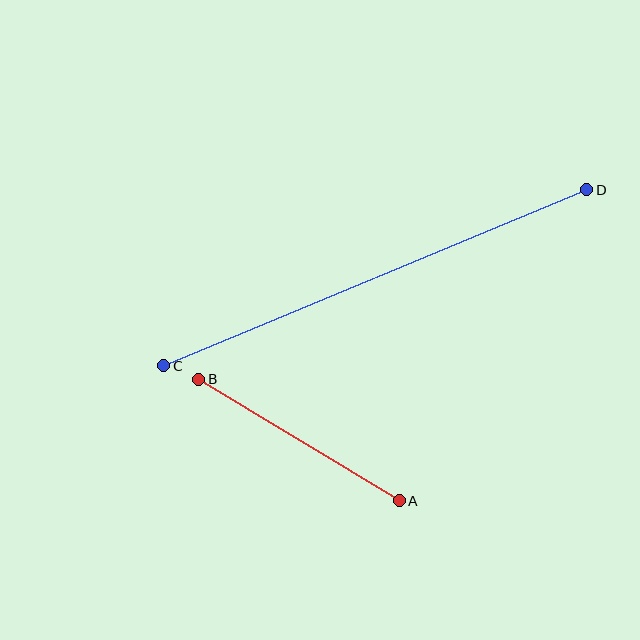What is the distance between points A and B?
The distance is approximately 234 pixels.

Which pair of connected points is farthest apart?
Points C and D are farthest apart.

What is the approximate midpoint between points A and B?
The midpoint is at approximately (299, 440) pixels.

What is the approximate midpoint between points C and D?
The midpoint is at approximately (375, 278) pixels.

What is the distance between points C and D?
The distance is approximately 458 pixels.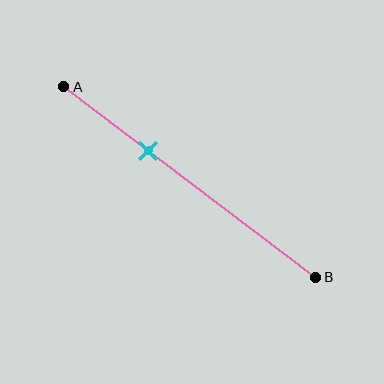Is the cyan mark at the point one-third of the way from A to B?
Yes, the mark is approximately at the one-third point.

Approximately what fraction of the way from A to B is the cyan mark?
The cyan mark is approximately 35% of the way from A to B.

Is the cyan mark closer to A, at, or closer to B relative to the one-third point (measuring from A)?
The cyan mark is approximately at the one-third point of segment AB.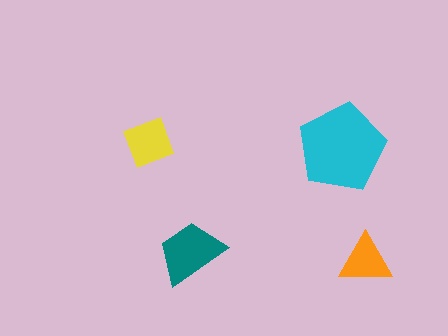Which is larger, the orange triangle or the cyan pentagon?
The cyan pentagon.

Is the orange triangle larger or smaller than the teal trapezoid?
Smaller.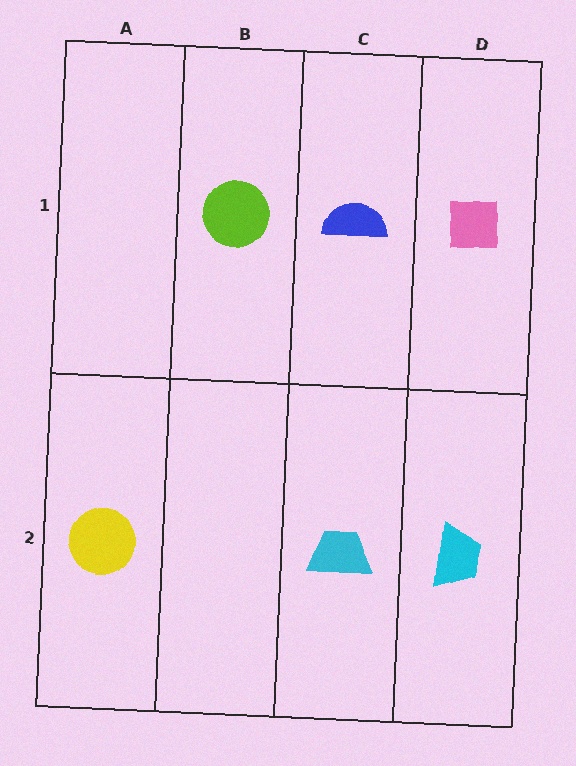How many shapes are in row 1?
3 shapes.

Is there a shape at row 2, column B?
No, that cell is empty.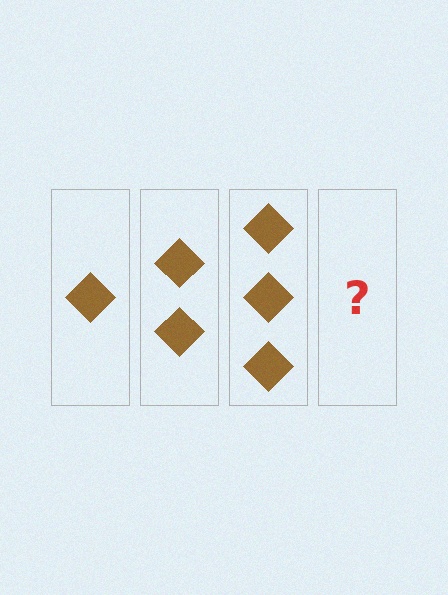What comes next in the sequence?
The next element should be 4 diamonds.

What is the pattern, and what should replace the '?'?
The pattern is that each step adds one more diamond. The '?' should be 4 diamonds.